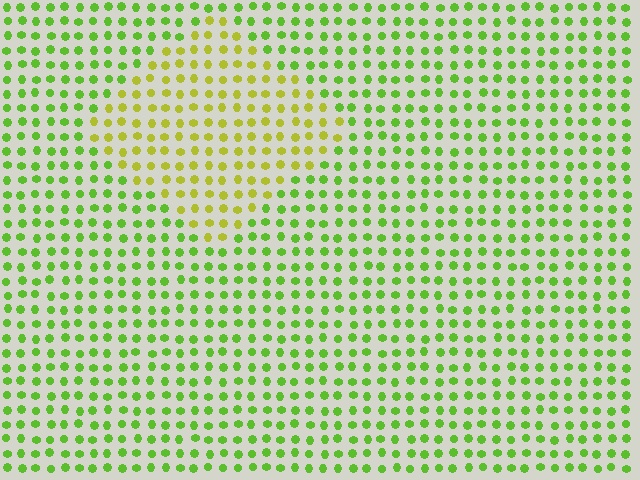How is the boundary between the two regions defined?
The boundary is defined purely by a slight shift in hue (about 35 degrees). Spacing, size, and orientation are identical on both sides.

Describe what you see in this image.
The image is filled with small lime elements in a uniform arrangement. A diamond-shaped region is visible where the elements are tinted to a slightly different hue, forming a subtle color boundary.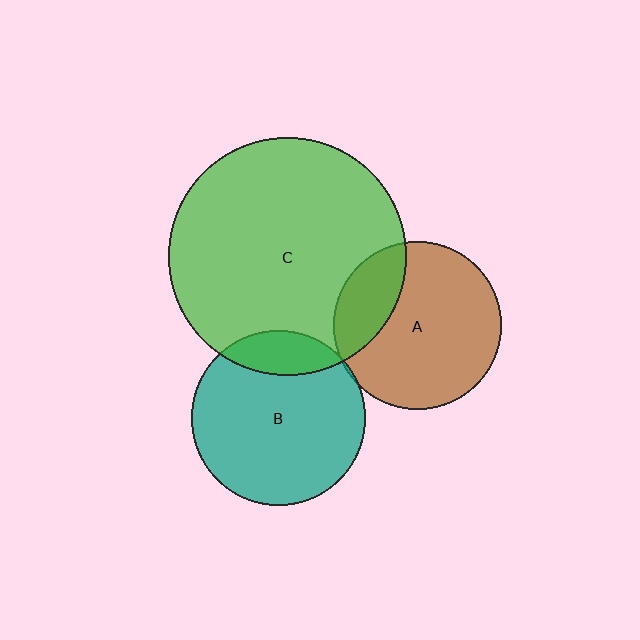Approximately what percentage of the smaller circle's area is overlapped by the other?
Approximately 5%.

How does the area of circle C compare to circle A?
Approximately 2.0 times.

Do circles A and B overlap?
Yes.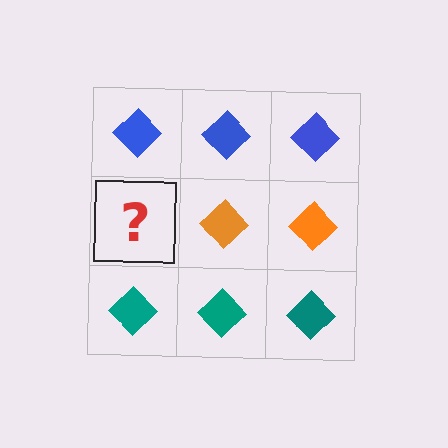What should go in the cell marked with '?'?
The missing cell should contain an orange diamond.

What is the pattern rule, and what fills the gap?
The rule is that each row has a consistent color. The gap should be filled with an orange diamond.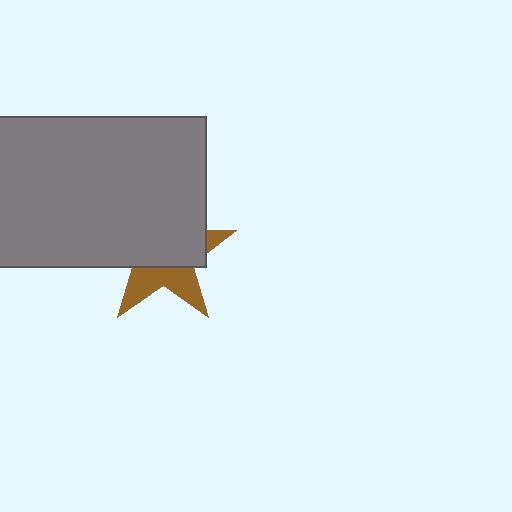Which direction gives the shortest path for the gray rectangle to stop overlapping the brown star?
Moving up gives the shortest separation.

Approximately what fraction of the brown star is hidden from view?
Roughly 62% of the brown star is hidden behind the gray rectangle.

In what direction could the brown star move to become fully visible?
The brown star could move down. That would shift it out from behind the gray rectangle entirely.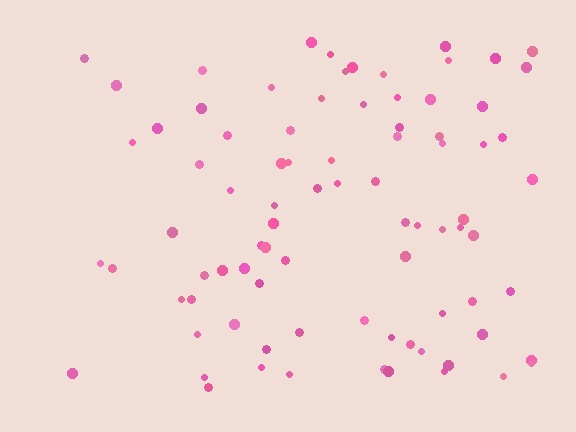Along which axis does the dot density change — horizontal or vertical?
Horizontal.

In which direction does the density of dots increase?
From left to right, with the right side densest.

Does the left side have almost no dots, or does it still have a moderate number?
Still a moderate number, just noticeably fewer than the right.